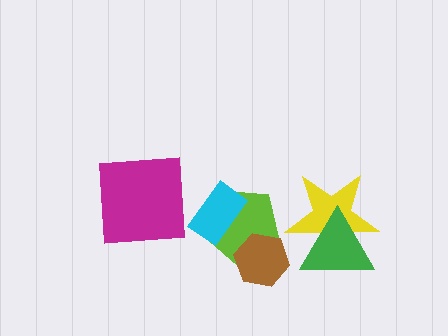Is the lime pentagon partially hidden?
Yes, it is partially covered by another shape.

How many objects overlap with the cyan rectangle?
1 object overlaps with the cyan rectangle.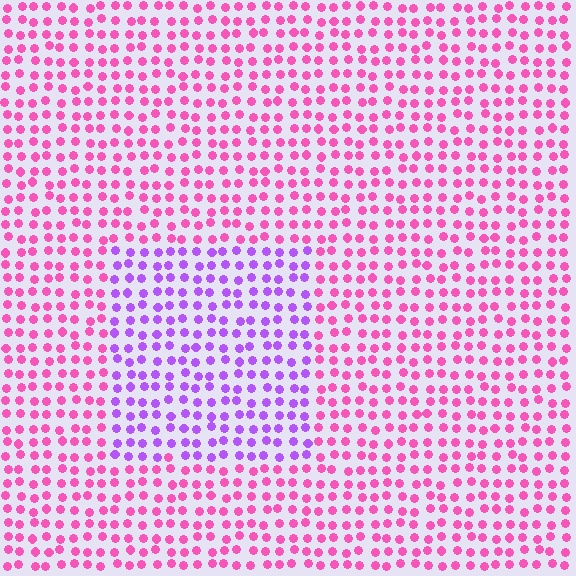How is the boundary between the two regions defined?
The boundary is defined purely by a slight shift in hue (about 48 degrees). Spacing, size, and orientation are identical on both sides.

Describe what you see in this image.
The image is filled with small pink elements in a uniform arrangement. A rectangle-shaped region is visible where the elements are tinted to a slightly different hue, forming a subtle color boundary.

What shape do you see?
I see a rectangle.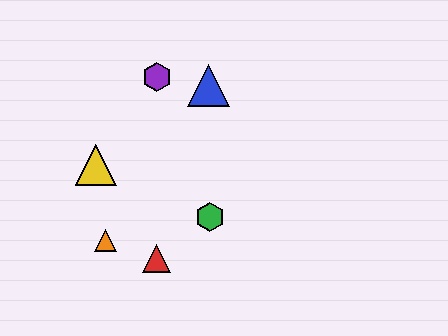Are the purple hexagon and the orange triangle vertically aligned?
No, the purple hexagon is at x≈157 and the orange triangle is at x≈106.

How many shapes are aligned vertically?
2 shapes (the red triangle, the purple hexagon) are aligned vertically.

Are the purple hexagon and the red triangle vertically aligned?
Yes, both are at x≈157.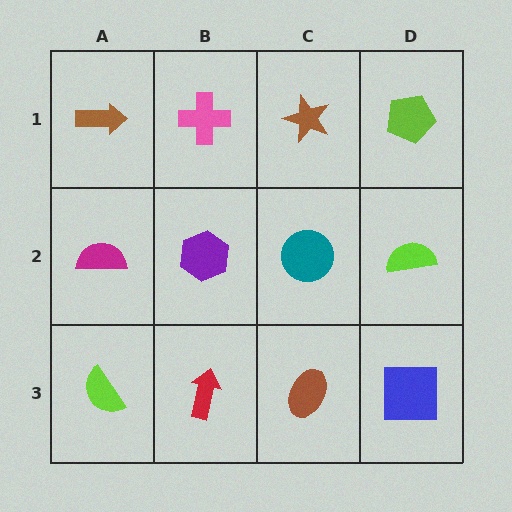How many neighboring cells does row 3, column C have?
3.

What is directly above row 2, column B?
A pink cross.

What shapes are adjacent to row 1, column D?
A lime semicircle (row 2, column D), a brown star (row 1, column C).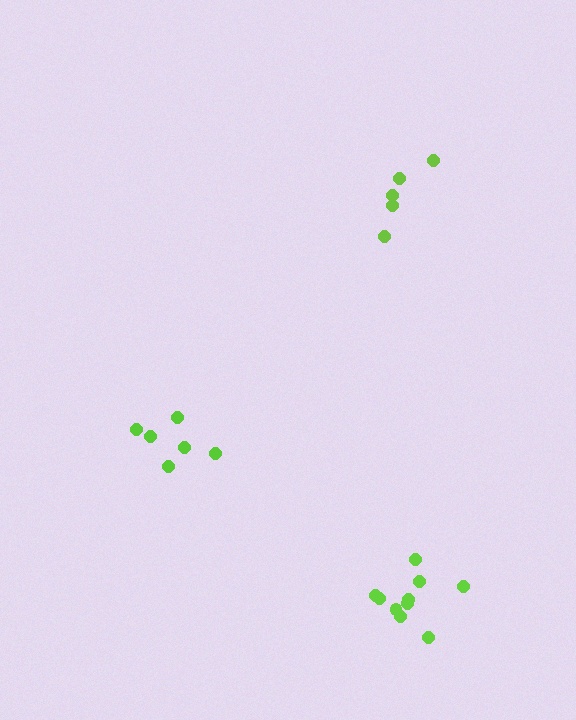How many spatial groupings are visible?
There are 3 spatial groupings.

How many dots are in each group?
Group 1: 5 dots, Group 2: 10 dots, Group 3: 6 dots (21 total).